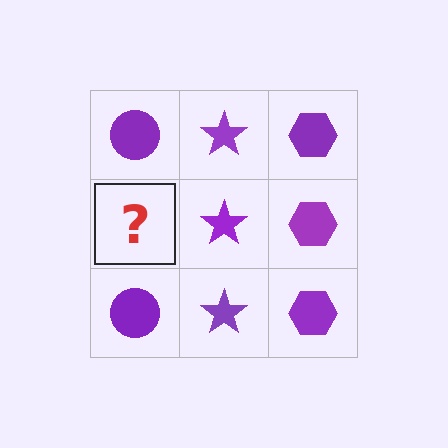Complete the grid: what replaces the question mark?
The question mark should be replaced with a purple circle.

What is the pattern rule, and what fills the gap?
The rule is that each column has a consistent shape. The gap should be filled with a purple circle.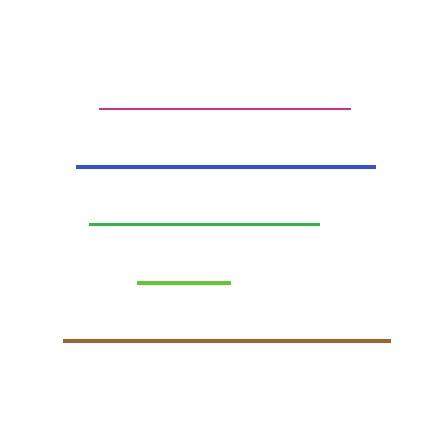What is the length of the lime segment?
The lime segment is approximately 93 pixels long.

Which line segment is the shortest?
The lime line is the shortest at approximately 93 pixels.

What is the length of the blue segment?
The blue segment is approximately 298 pixels long.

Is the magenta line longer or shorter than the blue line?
The blue line is longer than the magenta line.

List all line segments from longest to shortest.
From longest to shortest: brown, blue, magenta, green, lime.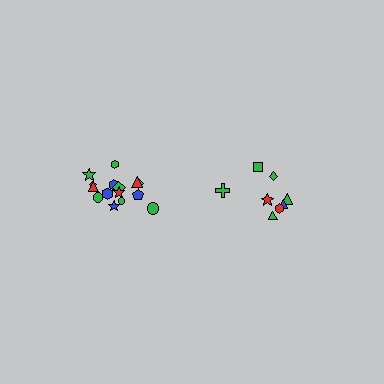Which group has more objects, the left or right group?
The left group.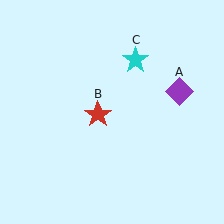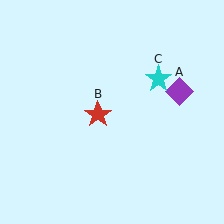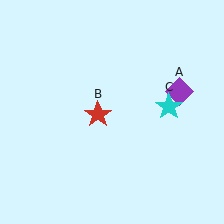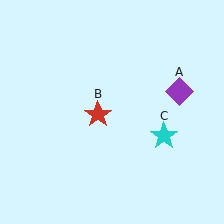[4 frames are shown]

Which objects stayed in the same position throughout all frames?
Purple diamond (object A) and red star (object B) remained stationary.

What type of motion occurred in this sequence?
The cyan star (object C) rotated clockwise around the center of the scene.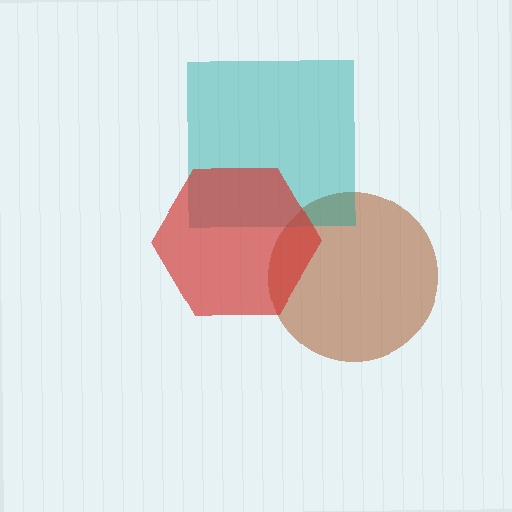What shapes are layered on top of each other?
The layered shapes are: a brown circle, a teal square, a red hexagon.